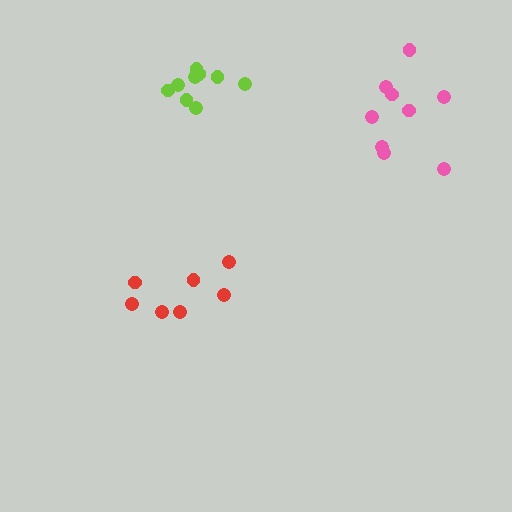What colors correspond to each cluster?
The clusters are colored: red, lime, pink.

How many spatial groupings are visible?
There are 3 spatial groupings.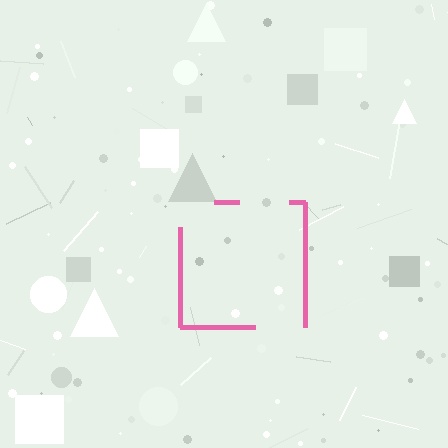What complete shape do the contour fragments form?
The contour fragments form a square.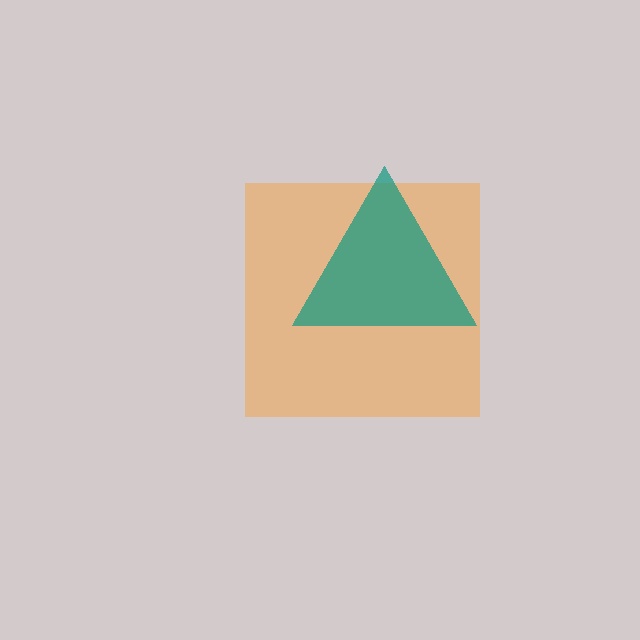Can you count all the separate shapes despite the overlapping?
Yes, there are 2 separate shapes.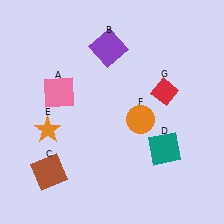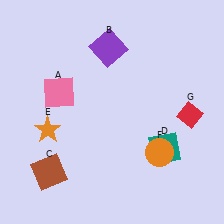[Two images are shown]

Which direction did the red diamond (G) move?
The red diamond (G) moved right.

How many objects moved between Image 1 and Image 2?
2 objects moved between the two images.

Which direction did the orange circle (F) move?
The orange circle (F) moved down.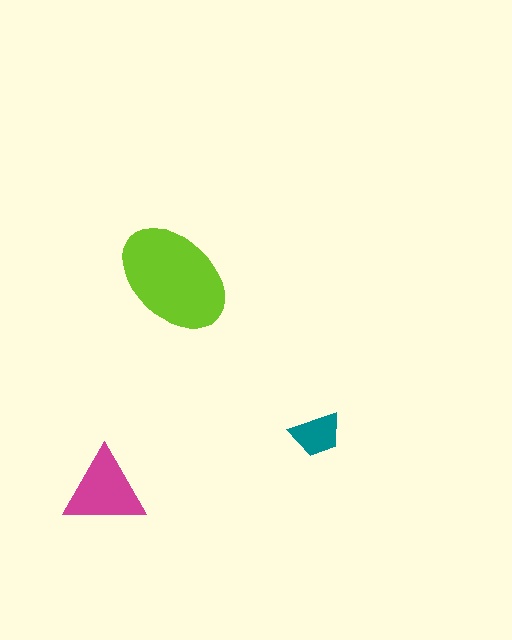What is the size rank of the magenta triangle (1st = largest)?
2nd.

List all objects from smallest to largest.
The teal trapezoid, the magenta triangle, the lime ellipse.